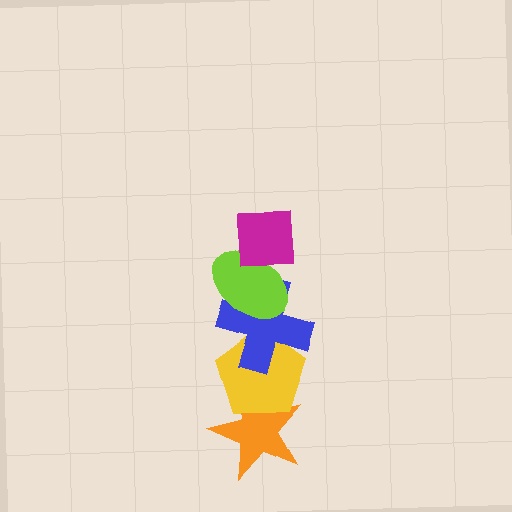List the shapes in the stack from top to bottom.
From top to bottom: the magenta square, the lime ellipse, the blue cross, the yellow pentagon, the orange star.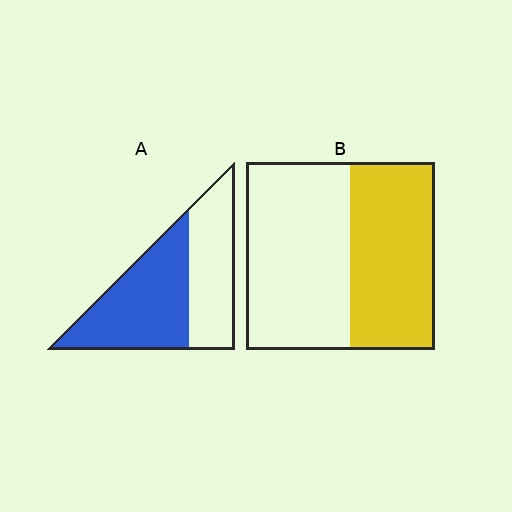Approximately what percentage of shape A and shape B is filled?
A is approximately 55% and B is approximately 45%.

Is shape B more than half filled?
No.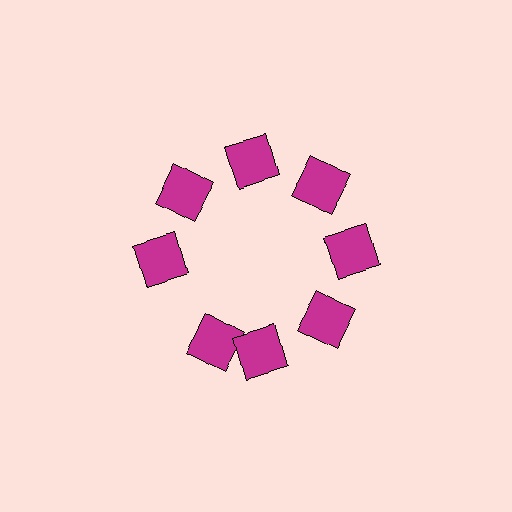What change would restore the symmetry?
The symmetry would be restored by rotating it back into even spacing with its neighbors so that all 8 squares sit at equal angles and equal distance from the center.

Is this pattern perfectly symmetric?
No. The 8 magenta squares are arranged in a ring, but one element near the 8 o'clock position is rotated out of alignment along the ring, breaking the 8-fold rotational symmetry.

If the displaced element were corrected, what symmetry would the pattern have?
It would have 8-fold rotational symmetry — the pattern would map onto itself every 45 degrees.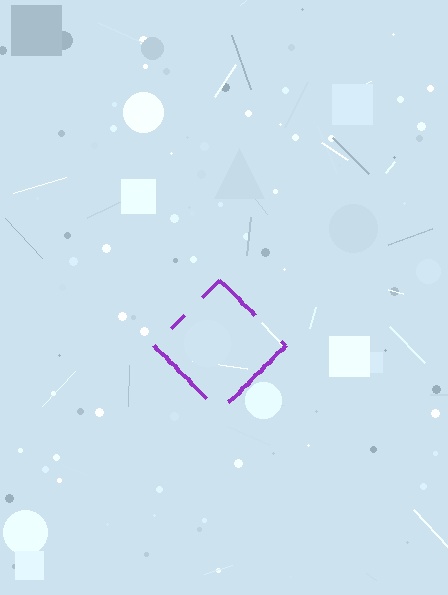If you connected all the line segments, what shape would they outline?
They would outline a diamond.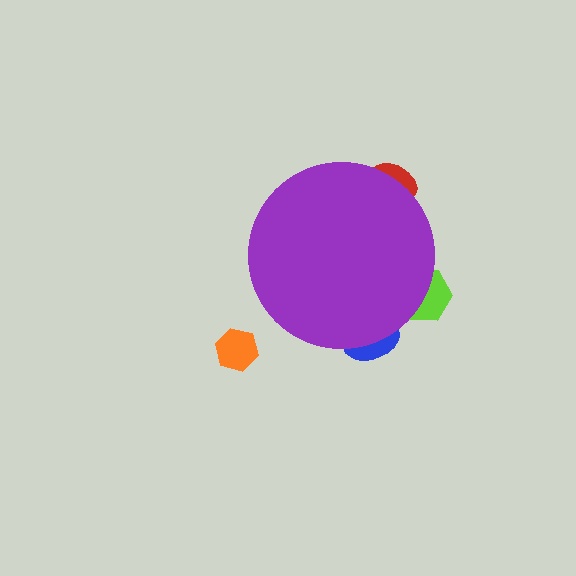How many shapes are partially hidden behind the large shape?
3 shapes are partially hidden.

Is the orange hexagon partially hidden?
No, the orange hexagon is fully visible.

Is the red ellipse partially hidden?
Yes, the red ellipse is partially hidden behind the purple circle.